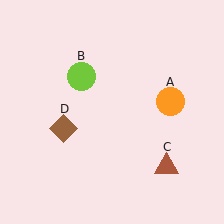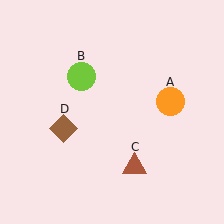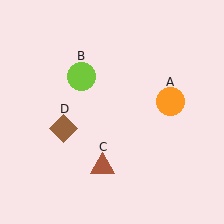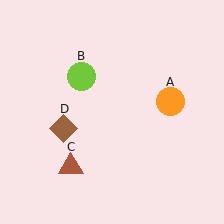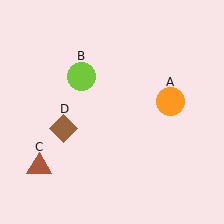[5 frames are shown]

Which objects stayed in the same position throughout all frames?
Orange circle (object A) and lime circle (object B) and brown diamond (object D) remained stationary.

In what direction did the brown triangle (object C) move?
The brown triangle (object C) moved left.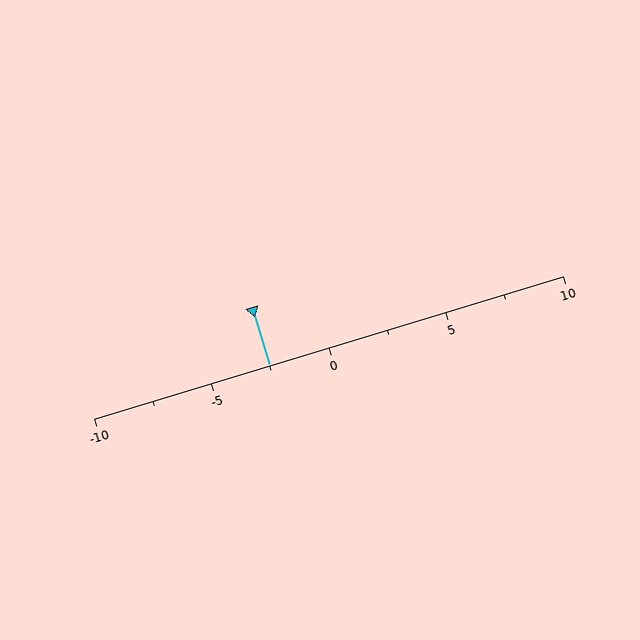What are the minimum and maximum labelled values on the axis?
The axis runs from -10 to 10.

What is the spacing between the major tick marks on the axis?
The major ticks are spaced 5 apart.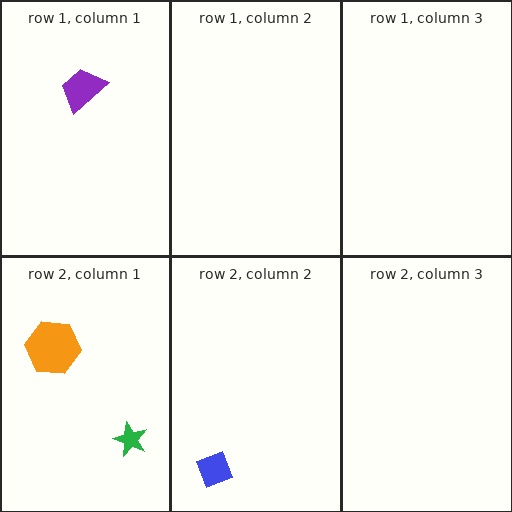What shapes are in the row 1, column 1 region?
The purple trapezoid.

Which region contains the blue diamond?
The row 2, column 2 region.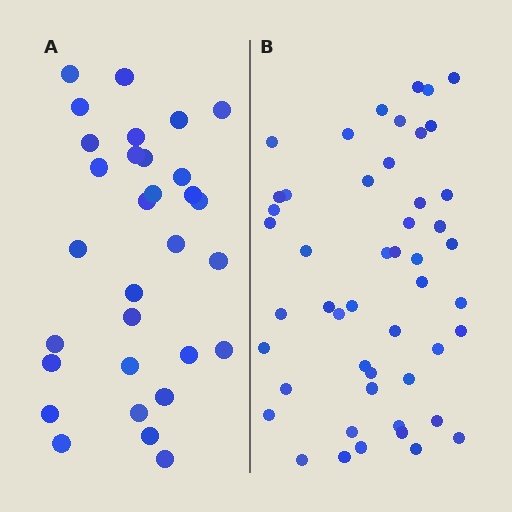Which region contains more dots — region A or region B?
Region B (the right region) has more dots.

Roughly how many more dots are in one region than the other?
Region B has approximately 20 more dots than region A.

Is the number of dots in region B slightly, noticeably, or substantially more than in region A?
Region B has substantially more. The ratio is roughly 1.6 to 1.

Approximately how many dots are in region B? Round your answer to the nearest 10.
About 50 dots. (The exact count is 49, which rounds to 50.)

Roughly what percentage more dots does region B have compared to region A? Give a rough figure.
About 60% more.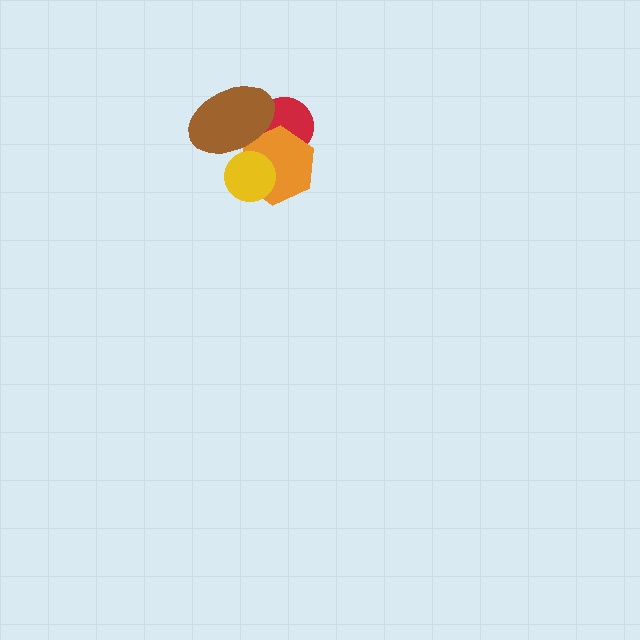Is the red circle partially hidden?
Yes, it is partially covered by another shape.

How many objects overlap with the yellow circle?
2 objects overlap with the yellow circle.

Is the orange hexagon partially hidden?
Yes, it is partially covered by another shape.